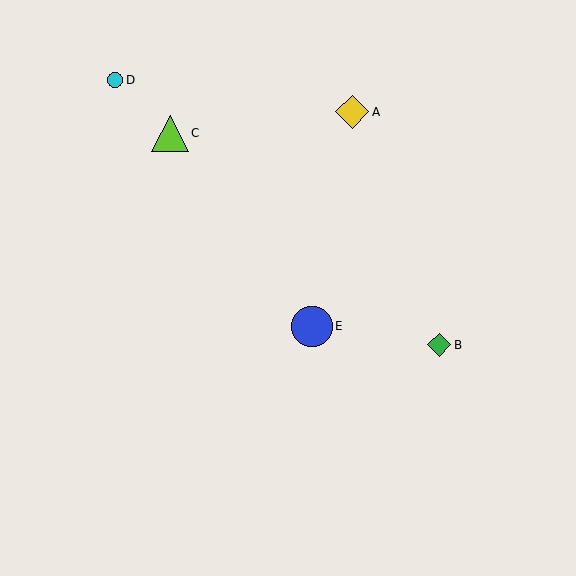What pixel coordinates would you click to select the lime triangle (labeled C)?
Click at (170, 133) to select the lime triangle C.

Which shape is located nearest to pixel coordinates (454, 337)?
The green diamond (labeled B) at (439, 345) is nearest to that location.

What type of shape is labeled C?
Shape C is a lime triangle.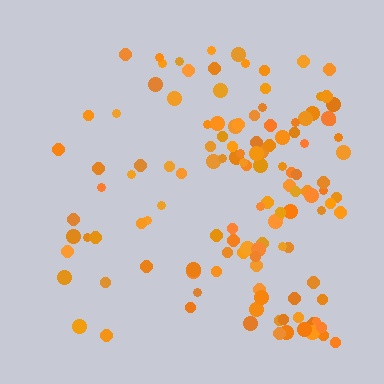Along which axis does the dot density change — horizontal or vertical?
Horizontal.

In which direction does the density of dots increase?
From left to right, with the right side densest.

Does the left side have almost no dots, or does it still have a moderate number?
Still a moderate number, just noticeably fewer than the right.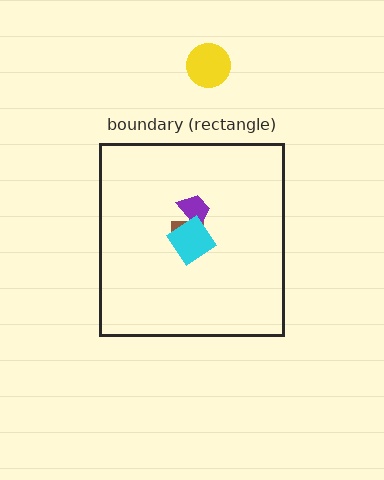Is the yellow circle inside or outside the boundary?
Outside.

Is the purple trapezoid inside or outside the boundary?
Inside.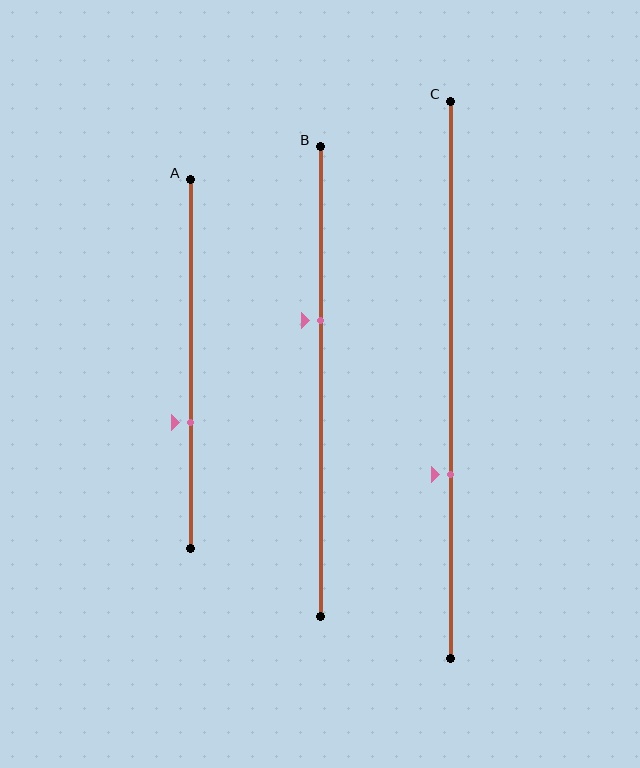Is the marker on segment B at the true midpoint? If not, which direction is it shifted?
No, the marker on segment B is shifted upward by about 13% of the segment length.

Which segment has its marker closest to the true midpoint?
Segment B has its marker closest to the true midpoint.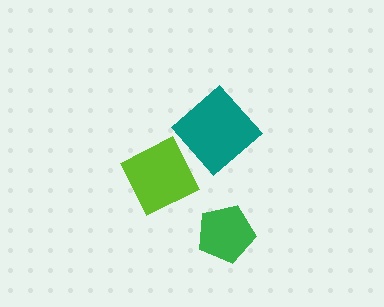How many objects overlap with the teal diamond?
1 object overlaps with the teal diamond.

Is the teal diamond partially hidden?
No, no other shape covers it.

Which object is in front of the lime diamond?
The teal diamond is in front of the lime diamond.